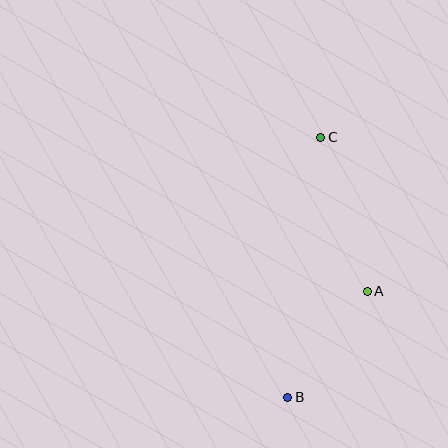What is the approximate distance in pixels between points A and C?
The distance between A and C is approximately 161 pixels.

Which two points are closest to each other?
Points A and B are closest to each other.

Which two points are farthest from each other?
Points B and C are farthest from each other.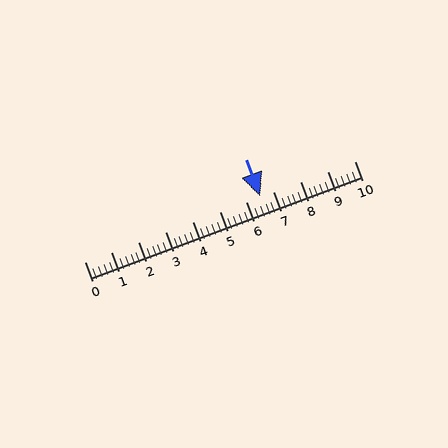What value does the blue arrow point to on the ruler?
The blue arrow points to approximately 6.5.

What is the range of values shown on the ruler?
The ruler shows values from 0 to 10.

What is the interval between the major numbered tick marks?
The major tick marks are spaced 1 units apart.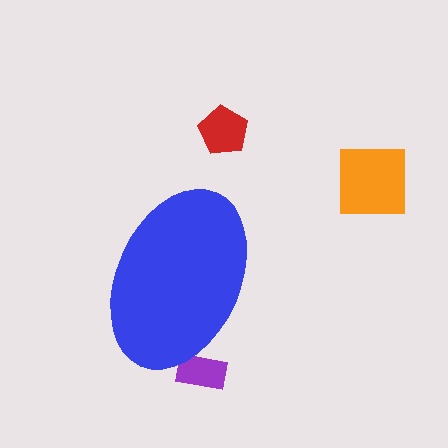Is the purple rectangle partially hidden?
Yes, the purple rectangle is partially hidden behind the blue ellipse.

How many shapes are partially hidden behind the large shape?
1 shape is partially hidden.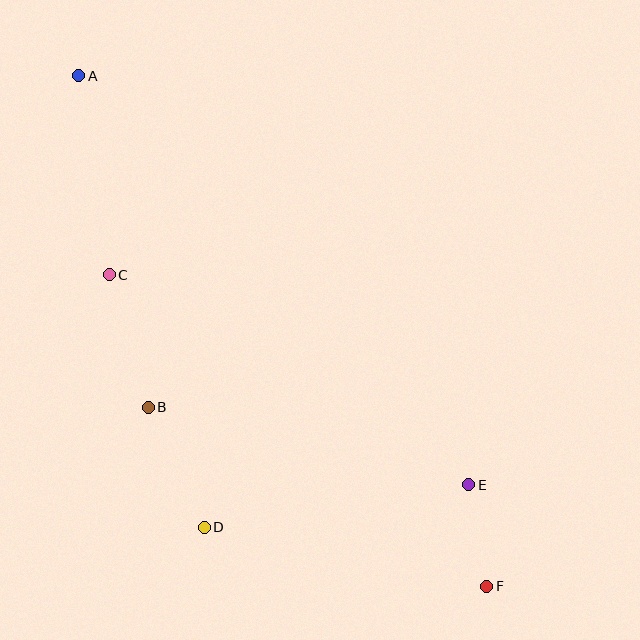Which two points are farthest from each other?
Points A and F are farthest from each other.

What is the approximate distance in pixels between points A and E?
The distance between A and E is approximately 565 pixels.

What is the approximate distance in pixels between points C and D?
The distance between C and D is approximately 270 pixels.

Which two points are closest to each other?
Points E and F are closest to each other.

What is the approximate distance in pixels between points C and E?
The distance between C and E is approximately 417 pixels.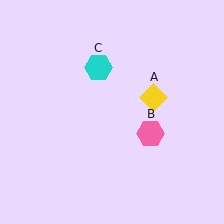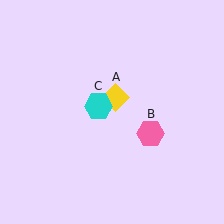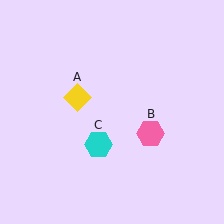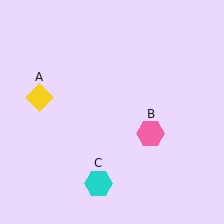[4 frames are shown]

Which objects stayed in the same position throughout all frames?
Pink hexagon (object B) remained stationary.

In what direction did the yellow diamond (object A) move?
The yellow diamond (object A) moved left.